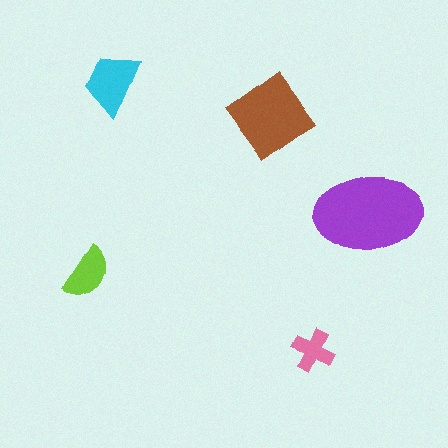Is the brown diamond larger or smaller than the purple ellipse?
Smaller.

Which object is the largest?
The purple ellipse.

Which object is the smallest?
The pink cross.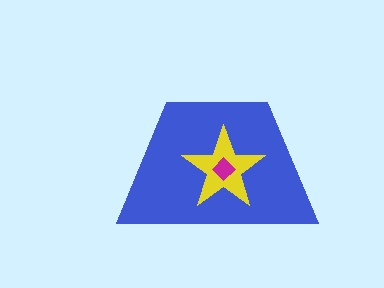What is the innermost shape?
The magenta diamond.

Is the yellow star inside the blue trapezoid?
Yes.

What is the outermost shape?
The blue trapezoid.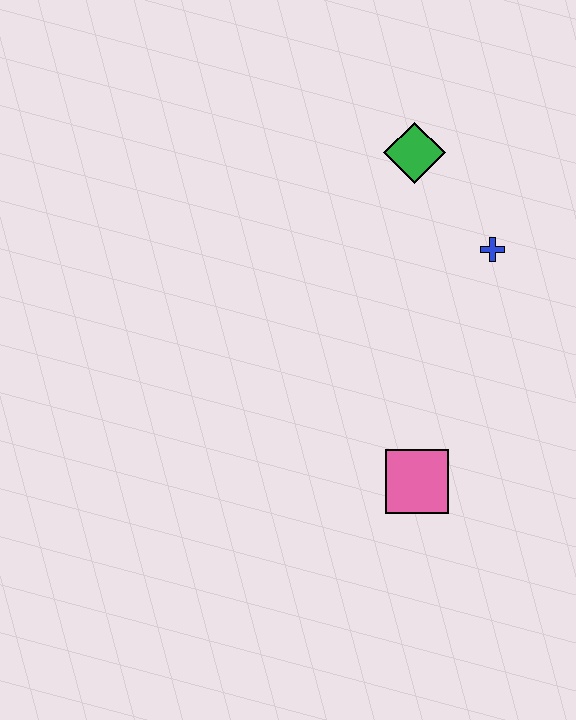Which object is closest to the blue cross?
The green diamond is closest to the blue cross.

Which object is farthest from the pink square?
The green diamond is farthest from the pink square.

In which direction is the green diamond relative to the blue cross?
The green diamond is above the blue cross.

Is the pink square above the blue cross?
No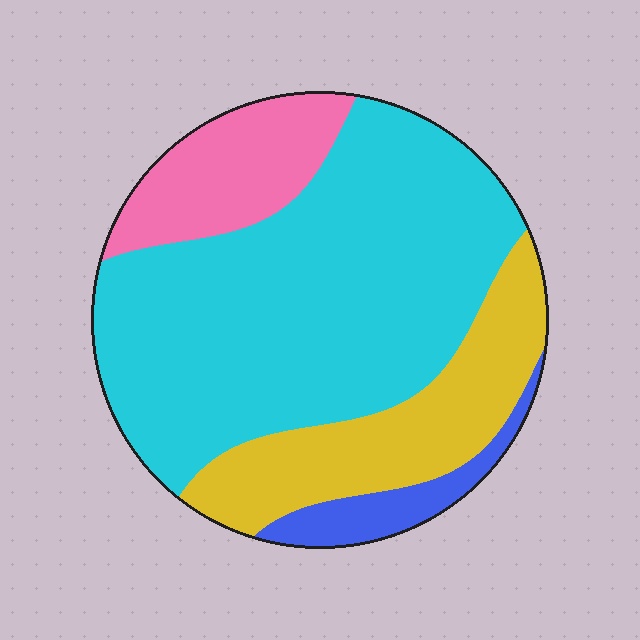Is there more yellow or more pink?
Yellow.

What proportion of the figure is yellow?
Yellow covers 21% of the figure.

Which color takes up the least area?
Blue, at roughly 5%.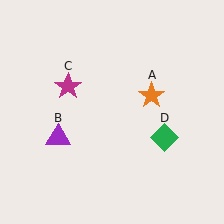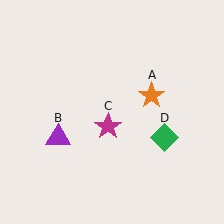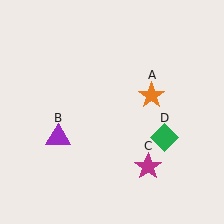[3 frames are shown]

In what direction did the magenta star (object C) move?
The magenta star (object C) moved down and to the right.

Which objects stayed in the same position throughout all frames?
Orange star (object A) and purple triangle (object B) and green diamond (object D) remained stationary.